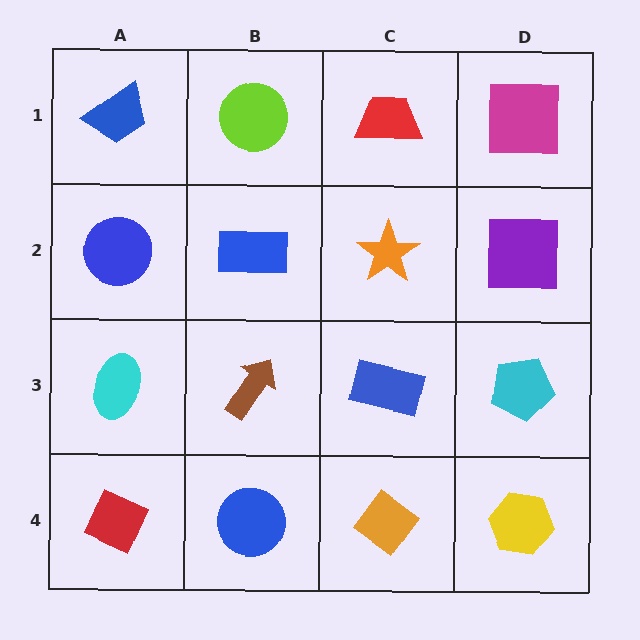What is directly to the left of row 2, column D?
An orange star.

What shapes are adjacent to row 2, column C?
A red trapezoid (row 1, column C), a blue rectangle (row 3, column C), a blue rectangle (row 2, column B), a purple square (row 2, column D).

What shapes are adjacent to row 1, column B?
A blue rectangle (row 2, column B), a blue trapezoid (row 1, column A), a red trapezoid (row 1, column C).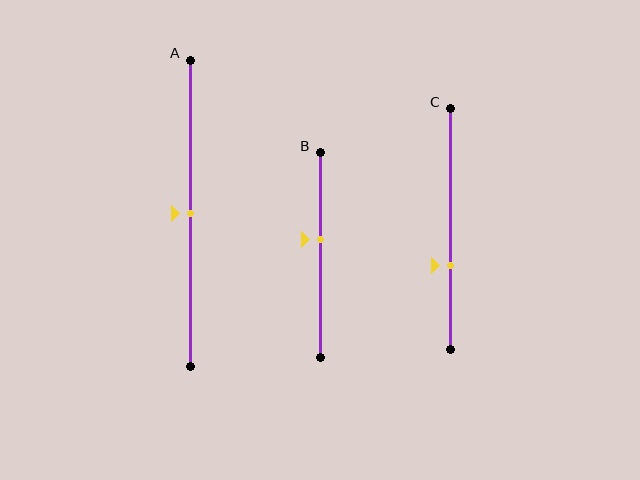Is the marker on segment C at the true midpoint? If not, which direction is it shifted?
No, the marker on segment C is shifted downward by about 15% of the segment length.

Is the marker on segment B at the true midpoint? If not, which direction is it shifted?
No, the marker on segment B is shifted upward by about 8% of the segment length.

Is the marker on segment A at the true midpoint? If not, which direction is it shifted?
Yes, the marker on segment A is at the true midpoint.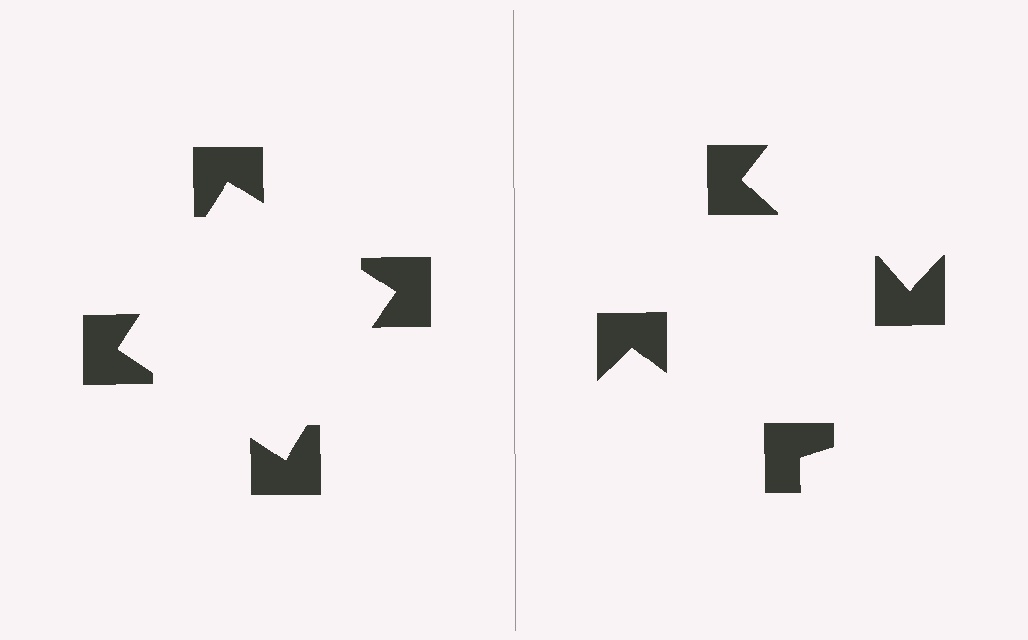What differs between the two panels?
The notched squares are positioned identically on both sides; only the wedge orientations differ. On the left they align to a square; on the right they are misaligned.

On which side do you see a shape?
An illusory square appears on the left side. On the right side the wedge cuts are rotated, so no coherent shape forms.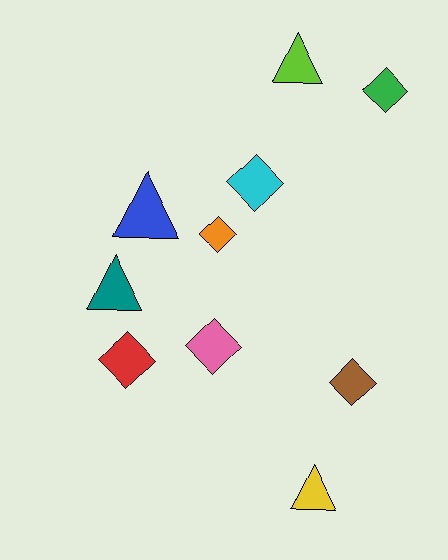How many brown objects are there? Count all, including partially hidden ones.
There is 1 brown object.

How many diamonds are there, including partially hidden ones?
There are 6 diamonds.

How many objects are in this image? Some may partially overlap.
There are 10 objects.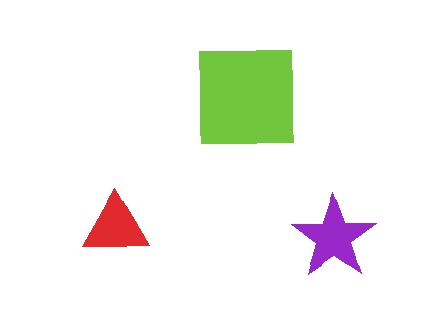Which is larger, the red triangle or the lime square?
The lime square.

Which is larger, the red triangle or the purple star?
The purple star.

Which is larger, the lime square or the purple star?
The lime square.